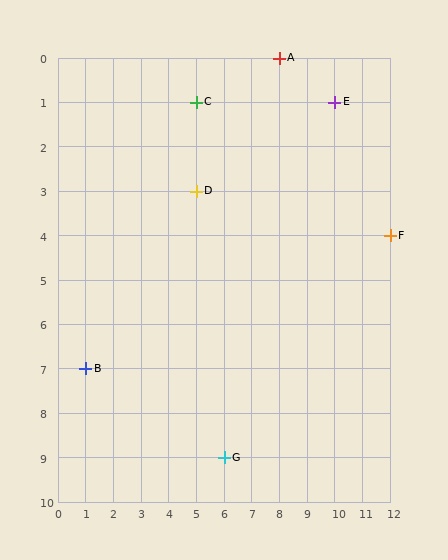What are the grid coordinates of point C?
Point C is at grid coordinates (5, 1).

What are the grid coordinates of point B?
Point B is at grid coordinates (1, 7).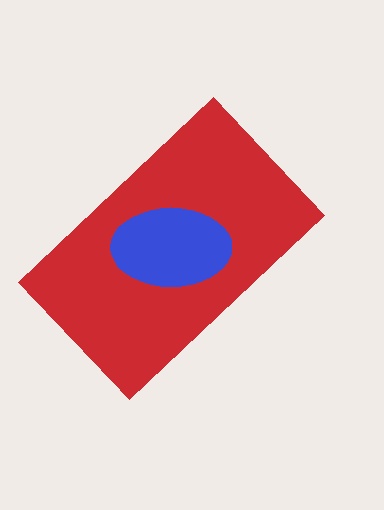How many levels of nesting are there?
2.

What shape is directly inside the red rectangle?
The blue ellipse.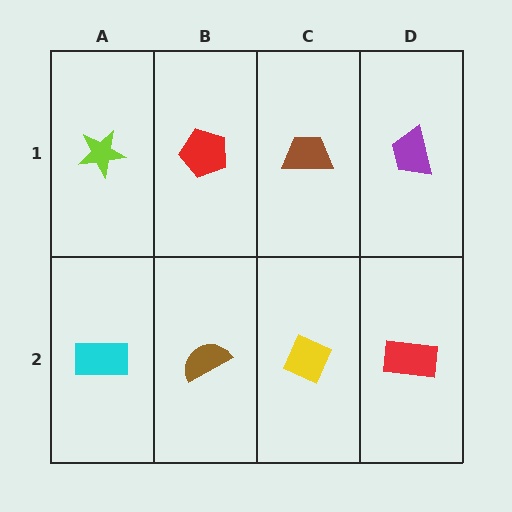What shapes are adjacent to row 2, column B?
A red pentagon (row 1, column B), a cyan rectangle (row 2, column A), a yellow diamond (row 2, column C).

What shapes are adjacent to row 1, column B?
A brown semicircle (row 2, column B), a lime star (row 1, column A), a brown trapezoid (row 1, column C).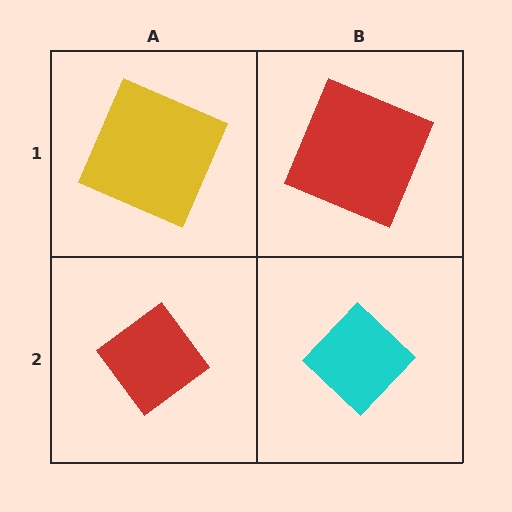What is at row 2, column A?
A red diamond.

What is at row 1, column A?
A yellow square.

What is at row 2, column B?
A cyan diamond.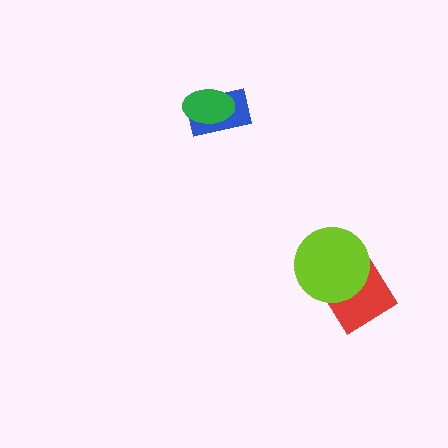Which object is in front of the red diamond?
The lime circle is in front of the red diamond.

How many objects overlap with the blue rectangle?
1 object overlaps with the blue rectangle.